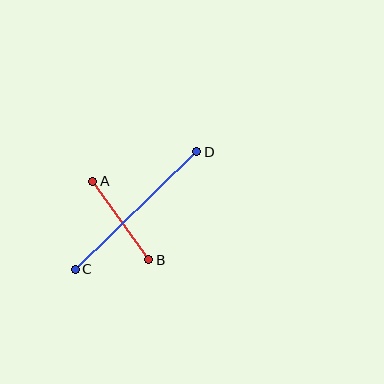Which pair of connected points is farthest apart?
Points C and D are farthest apart.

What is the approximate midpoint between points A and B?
The midpoint is at approximately (121, 221) pixels.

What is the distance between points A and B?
The distance is approximately 97 pixels.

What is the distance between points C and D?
The distance is approximately 169 pixels.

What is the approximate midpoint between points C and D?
The midpoint is at approximately (136, 210) pixels.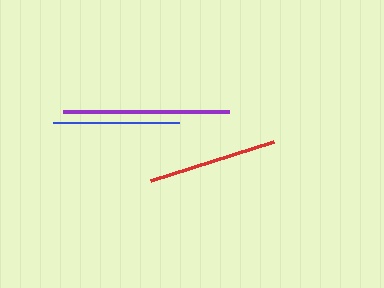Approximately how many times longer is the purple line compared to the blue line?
The purple line is approximately 1.3 times the length of the blue line.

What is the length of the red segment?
The red segment is approximately 129 pixels long.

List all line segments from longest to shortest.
From longest to shortest: purple, red, blue.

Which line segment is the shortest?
The blue line is the shortest at approximately 125 pixels.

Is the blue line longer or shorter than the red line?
The red line is longer than the blue line.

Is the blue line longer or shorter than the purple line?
The purple line is longer than the blue line.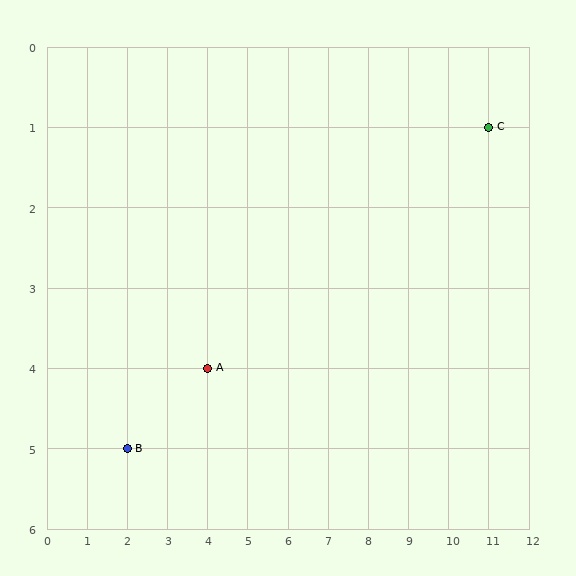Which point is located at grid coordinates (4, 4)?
Point A is at (4, 4).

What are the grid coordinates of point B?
Point B is at grid coordinates (2, 5).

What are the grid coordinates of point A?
Point A is at grid coordinates (4, 4).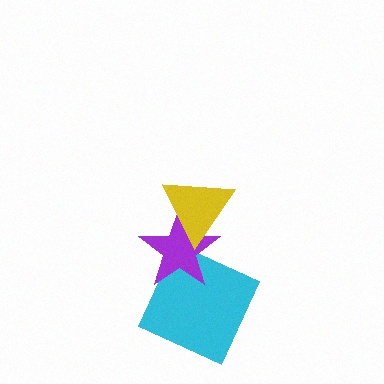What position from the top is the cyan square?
The cyan square is 3rd from the top.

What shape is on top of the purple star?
The yellow triangle is on top of the purple star.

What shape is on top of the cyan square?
The purple star is on top of the cyan square.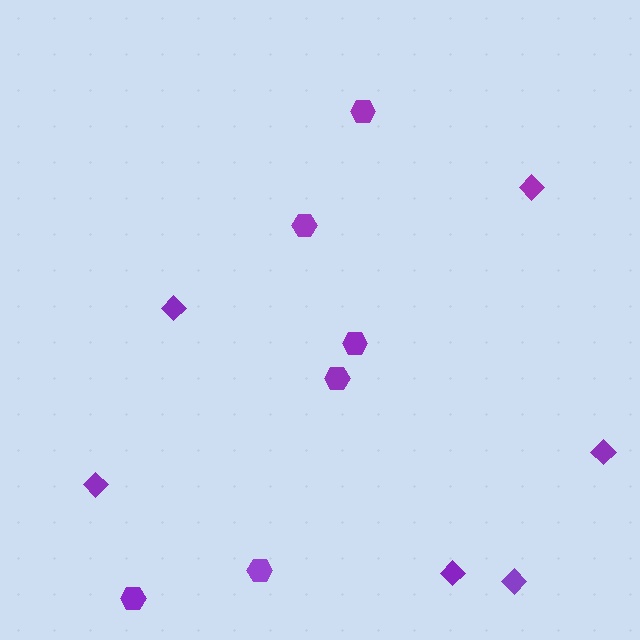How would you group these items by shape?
There are 2 groups: one group of diamonds (6) and one group of hexagons (6).